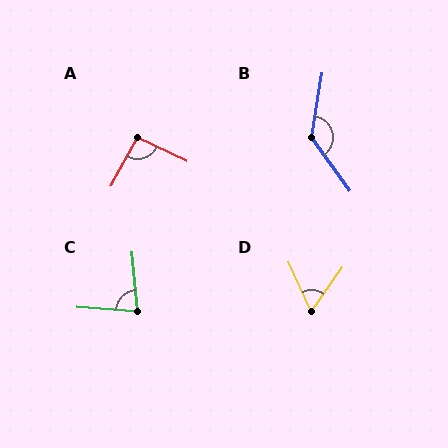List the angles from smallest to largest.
D (60°), C (80°), A (94°), B (135°).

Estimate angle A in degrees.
Approximately 94 degrees.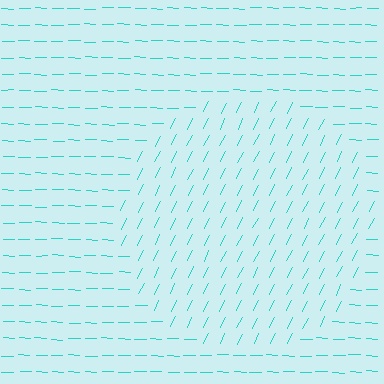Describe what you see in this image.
The image is filled with small cyan line segments. A circle region in the image has lines oriented differently from the surrounding lines, creating a visible texture boundary.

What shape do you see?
I see a circle.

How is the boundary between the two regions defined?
The boundary is defined purely by a change in line orientation (approximately 65 degrees difference). All lines are the same color and thickness.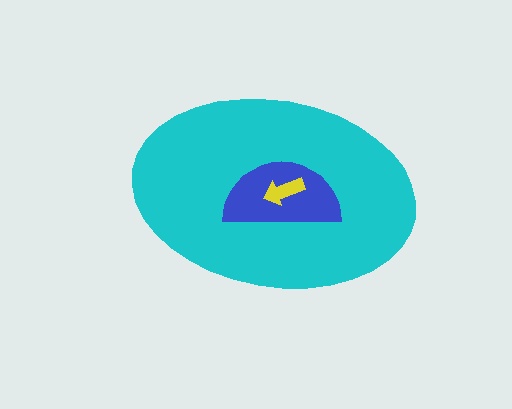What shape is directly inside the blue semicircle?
The yellow arrow.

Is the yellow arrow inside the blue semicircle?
Yes.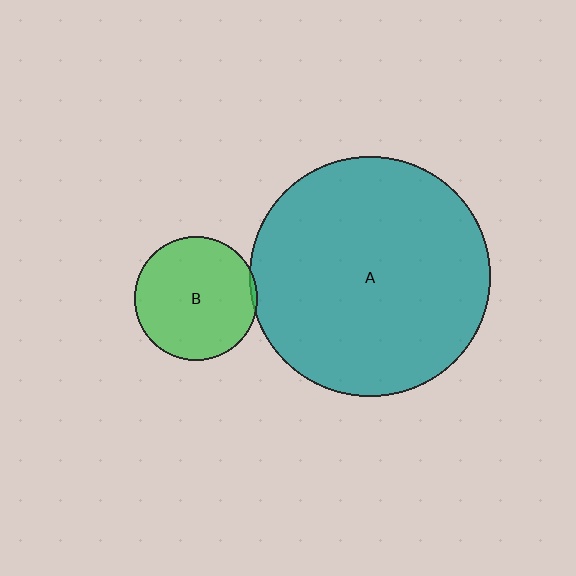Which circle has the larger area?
Circle A (teal).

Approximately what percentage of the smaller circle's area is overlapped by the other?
Approximately 5%.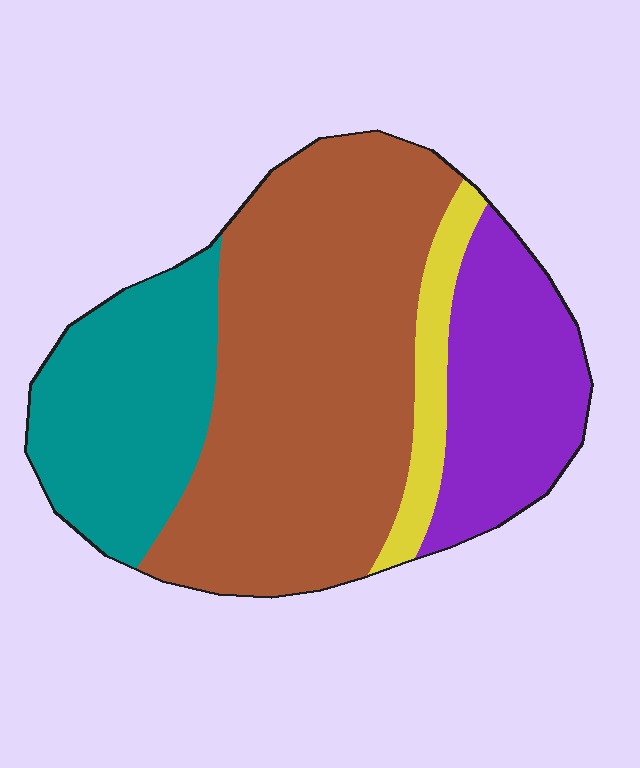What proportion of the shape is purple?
Purple covers about 20% of the shape.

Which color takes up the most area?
Brown, at roughly 50%.